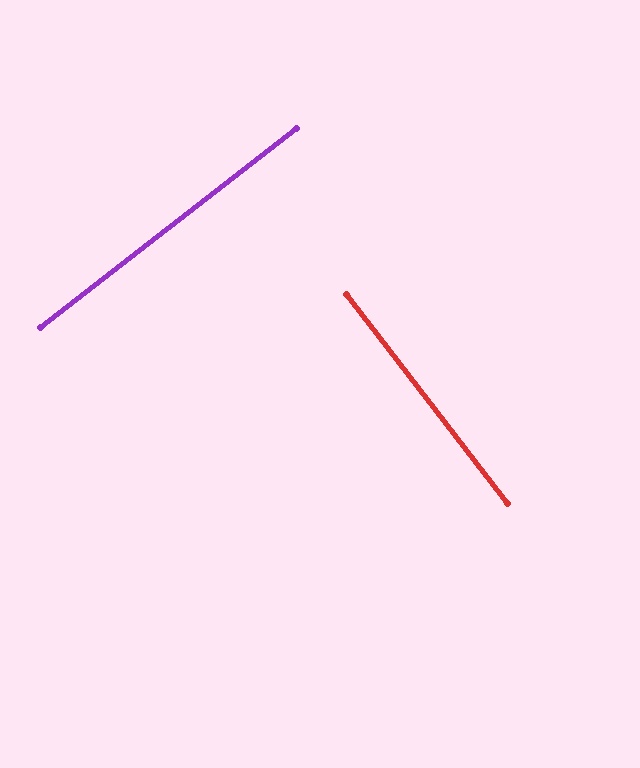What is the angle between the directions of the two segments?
Approximately 90 degrees.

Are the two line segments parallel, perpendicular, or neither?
Perpendicular — they meet at approximately 90°.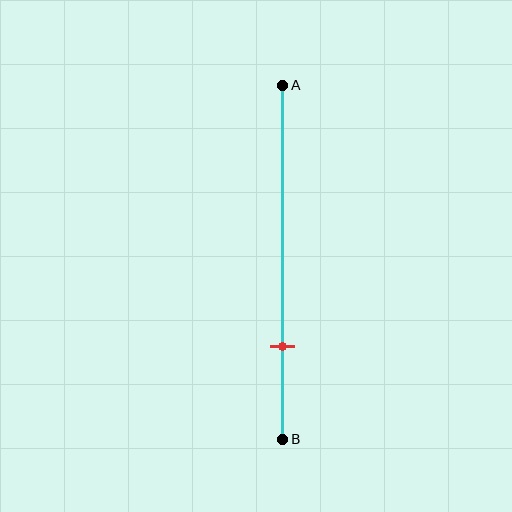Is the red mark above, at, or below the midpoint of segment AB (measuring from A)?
The red mark is below the midpoint of segment AB.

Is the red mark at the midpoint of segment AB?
No, the mark is at about 75% from A, not at the 50% midpoint.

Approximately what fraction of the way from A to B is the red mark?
The red mark is approximately 75% of the way from A to B.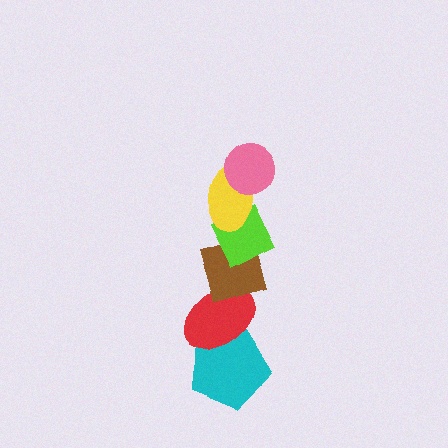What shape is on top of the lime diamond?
The yellow ellipse is on top of the lime diamond.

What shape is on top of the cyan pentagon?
The red ellipse is on top of the cyan pentagon.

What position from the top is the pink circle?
The pink circle is 1st from the top.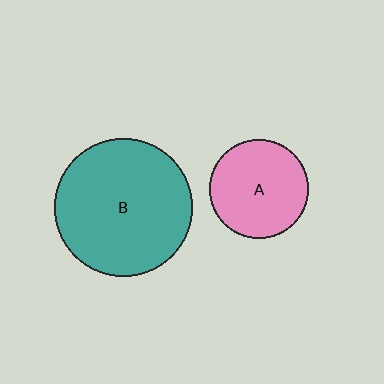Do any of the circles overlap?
No, none of the circles overlap.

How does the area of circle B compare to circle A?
Approximately 2.0 times.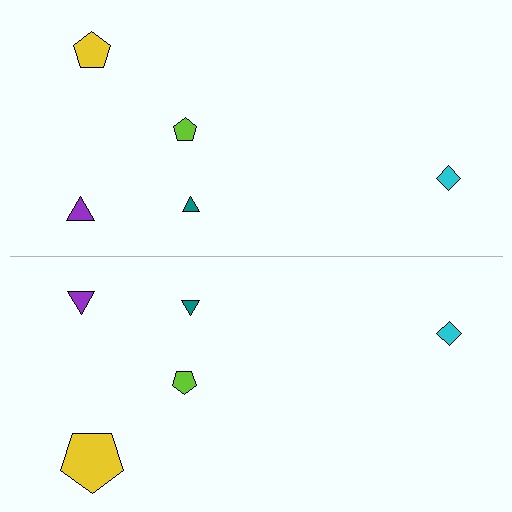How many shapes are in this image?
There are 10 shapes in this image.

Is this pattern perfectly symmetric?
No, the pattern is not perfectly symmetric. The yellow pentagon on the bottom side has a different size than its mirror counterpart.